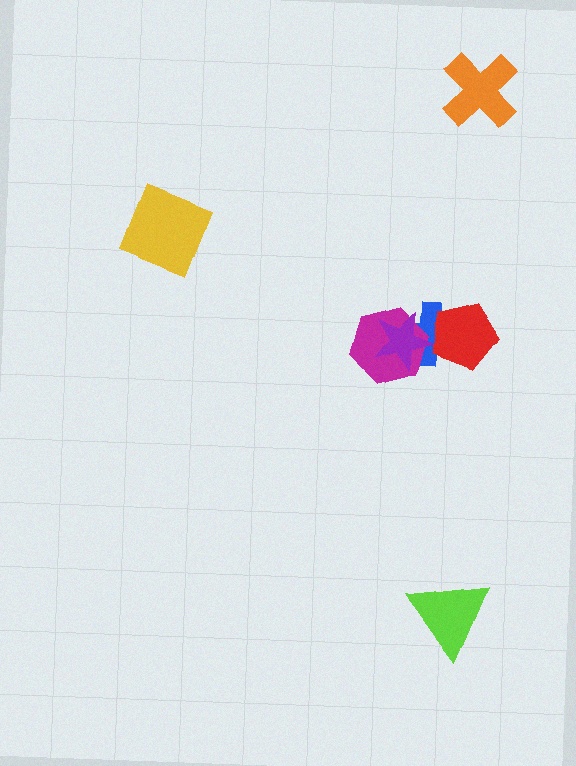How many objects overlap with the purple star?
2 objects overlap with the purple star.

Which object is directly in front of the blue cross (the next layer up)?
The magenta hexagon is directly in front of the blue cross.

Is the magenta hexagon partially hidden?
Yes, it is partially covered by another shape.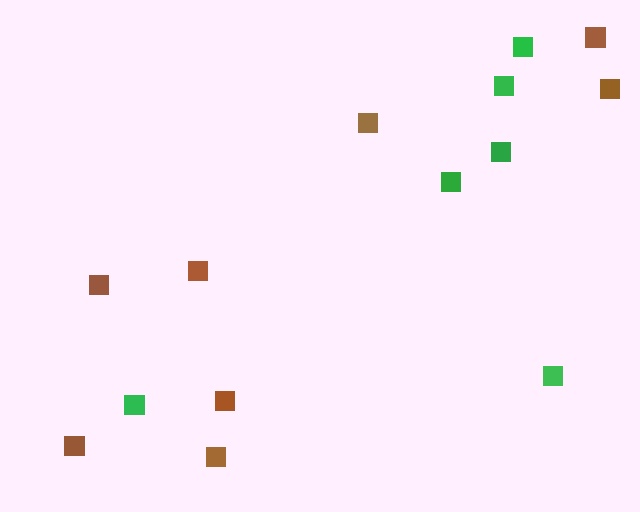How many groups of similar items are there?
There are 2 groups: one group of green squares (6) and one group of brown squares (8).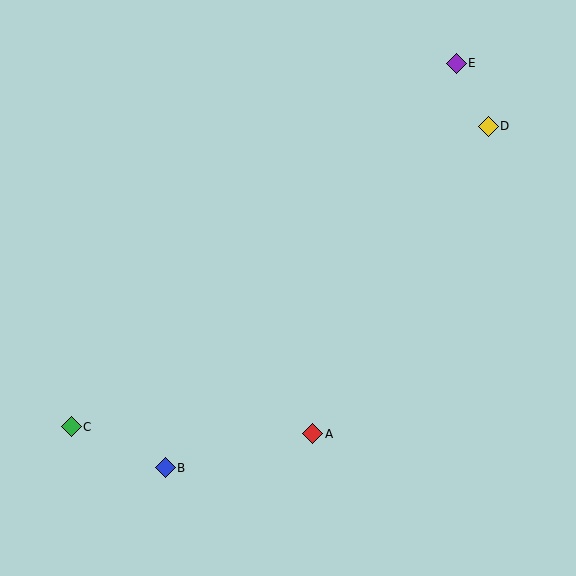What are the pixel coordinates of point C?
Point C is at (71, 427).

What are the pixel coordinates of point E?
Point E is at (456, 63).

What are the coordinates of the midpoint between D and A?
The midpoint between D and A is at (400, 280).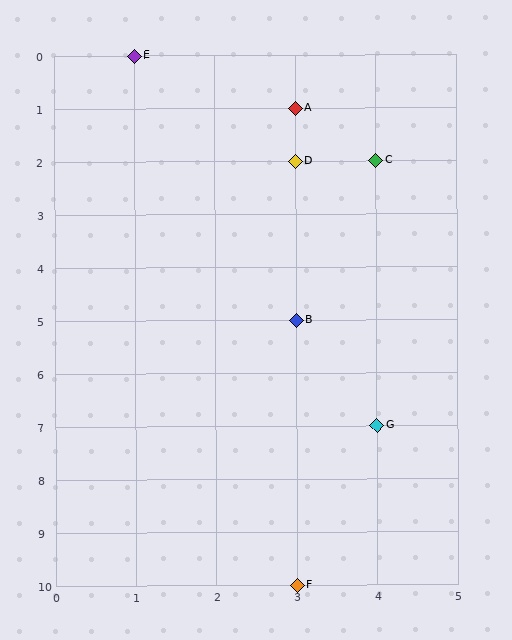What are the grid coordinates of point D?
Point D is at grid coordinates (3, 2).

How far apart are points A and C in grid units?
Points A and C are 1 column and 1 row apart (about 1.4 grid units diagonally).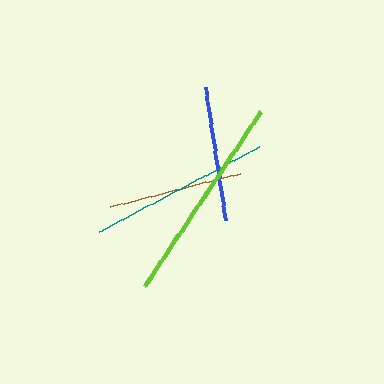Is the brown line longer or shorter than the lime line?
The lime line is longer than the brown line.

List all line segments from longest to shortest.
From longest to shortest: lime, teal, blue, brown.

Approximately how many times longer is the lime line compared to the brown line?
The lime line is approximately 1.6 times the length of the brown line.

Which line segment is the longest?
The lime line is the longest at approximately 210 pixels.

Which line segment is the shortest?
The brown line is the shortest at approximately 133 pixels.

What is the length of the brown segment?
The brown segment is approximately 133 pixels long.